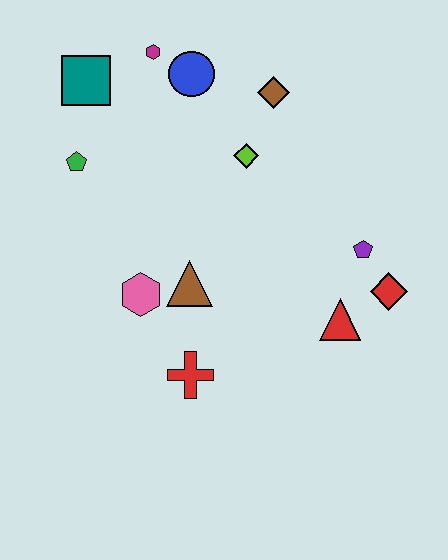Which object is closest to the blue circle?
The magenta hexagon is closest to the blue circle.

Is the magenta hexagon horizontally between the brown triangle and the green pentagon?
Yes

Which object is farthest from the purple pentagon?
The teal square is farthest from the purple pentagon.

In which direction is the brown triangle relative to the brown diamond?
The brown triangle is below the brown diamond.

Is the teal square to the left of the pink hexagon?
Yes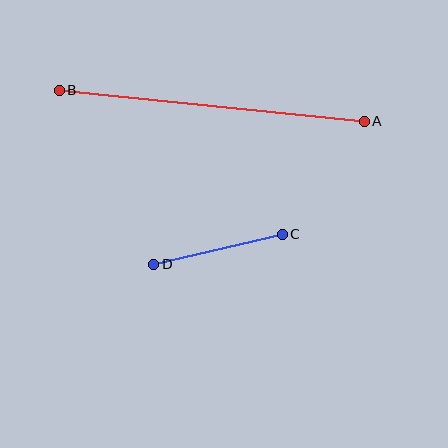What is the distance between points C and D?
The distance is approximately 132 pixels.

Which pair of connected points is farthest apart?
Points A and B are farthest apart.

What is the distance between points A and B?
The distance is approximately 307 pixels.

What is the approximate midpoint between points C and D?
The midpoint is at approximately (218, 249) pixels.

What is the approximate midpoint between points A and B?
The midpoint is at approximately (212, 106) pixels.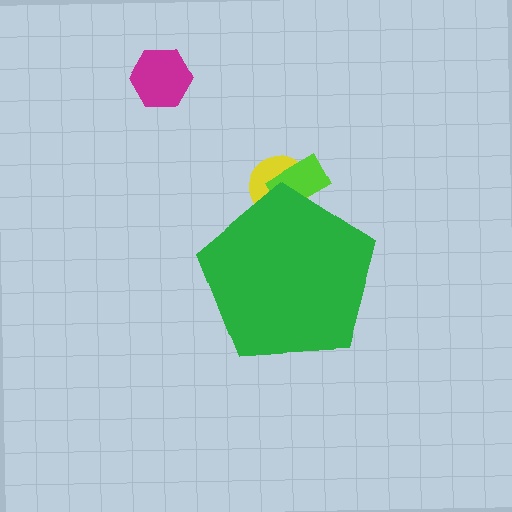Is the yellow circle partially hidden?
Yes, the yellow circle is partially hidden behind the green pentagon.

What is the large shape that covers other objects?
A green pentagon.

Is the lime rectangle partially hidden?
Yes, the lime rectangle is partially hidden behind the green pentagon.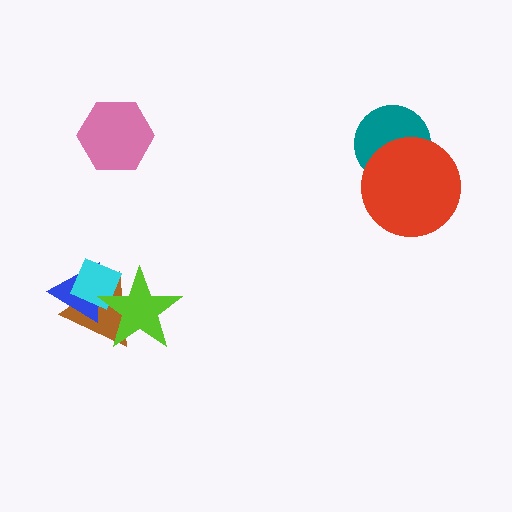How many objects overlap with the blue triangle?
3 objects overlap with the blue triangle.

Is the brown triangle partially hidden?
Yes, it is partially covered by another shape.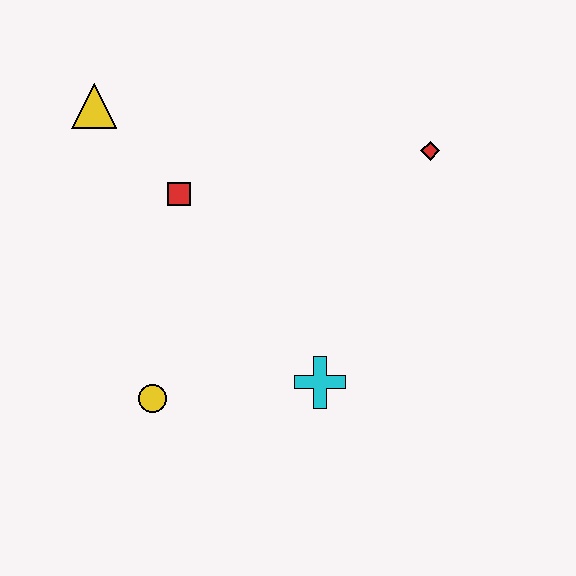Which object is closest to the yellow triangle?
The red square is closest to the yellow triangle.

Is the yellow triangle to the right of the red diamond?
No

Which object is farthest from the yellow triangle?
The cyan cross is farthest from the yellow triangle.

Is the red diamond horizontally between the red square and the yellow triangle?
No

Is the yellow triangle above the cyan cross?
Yes